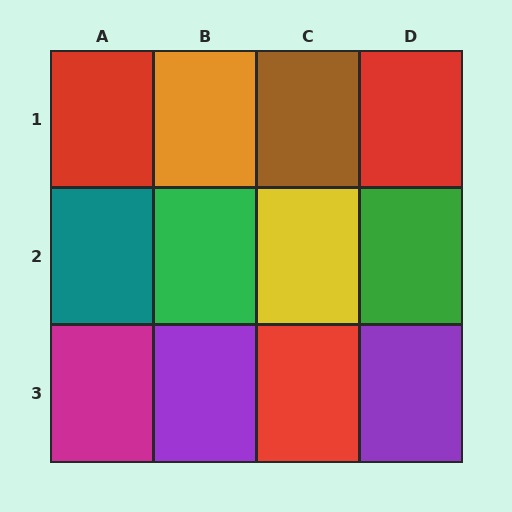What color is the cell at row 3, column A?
Magenta.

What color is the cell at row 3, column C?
Red.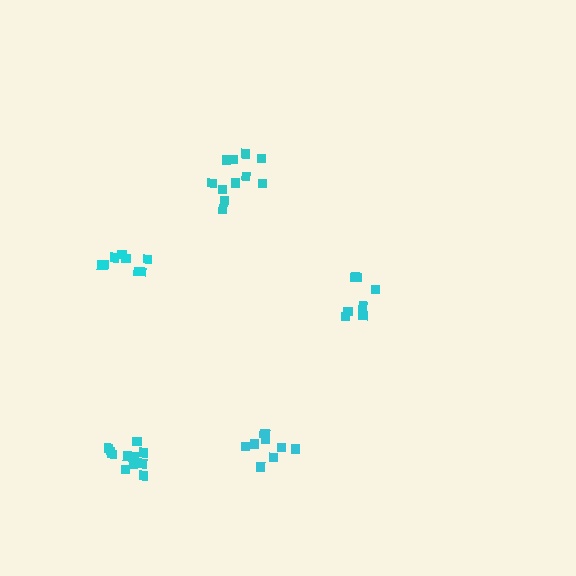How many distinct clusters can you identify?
There are 5 distinct clusters.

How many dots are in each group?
Group 1: 12 dots, Group 2: 7 dots, Group 3: 11 dots, Group 4: 9 dots, Group 5: 8 dots (47 total).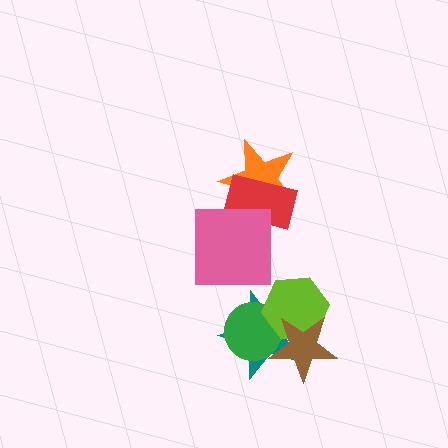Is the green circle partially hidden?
Yes, it is partially covered by another shape.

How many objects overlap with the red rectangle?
2 objects overlap with the red rectangle.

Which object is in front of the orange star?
The red rectangle is in front of the orange star.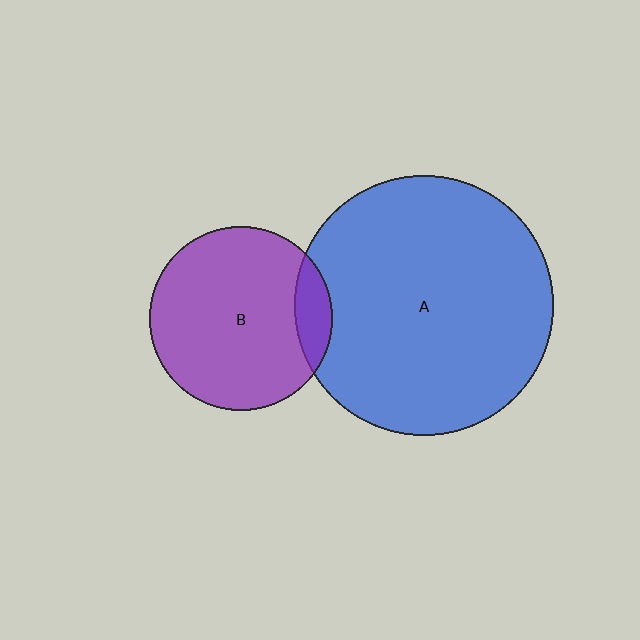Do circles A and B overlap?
Yes.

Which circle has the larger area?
Circle A (blue).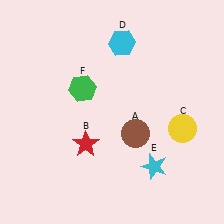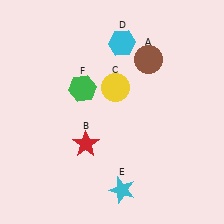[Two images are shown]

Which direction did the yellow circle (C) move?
The yellow circle (C) moved left.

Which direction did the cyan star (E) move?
The cyan star (E) moved left.